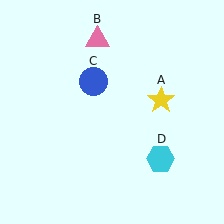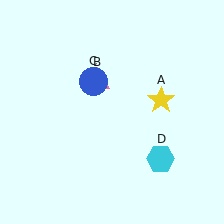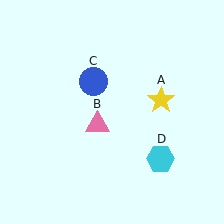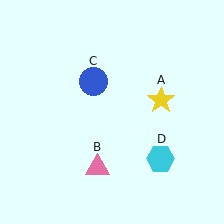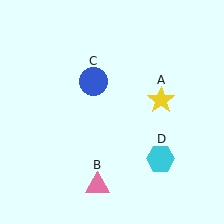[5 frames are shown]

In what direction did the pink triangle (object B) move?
The pink triangle (object B) moved down.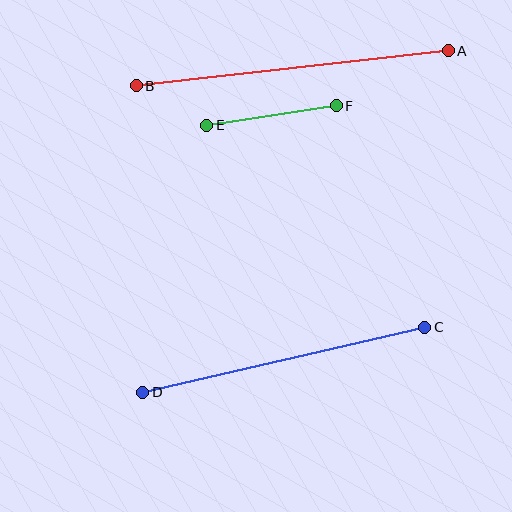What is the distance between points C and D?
The distance is approximately 289 pixels.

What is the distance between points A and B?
The distance is approximately 314 pixels.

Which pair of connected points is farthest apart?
Points A and B are farthest apart.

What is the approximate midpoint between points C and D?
The midpoint is at approximately (284, 360) pixels.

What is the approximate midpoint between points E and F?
The midpoint is at approximately (271, 116) pixels.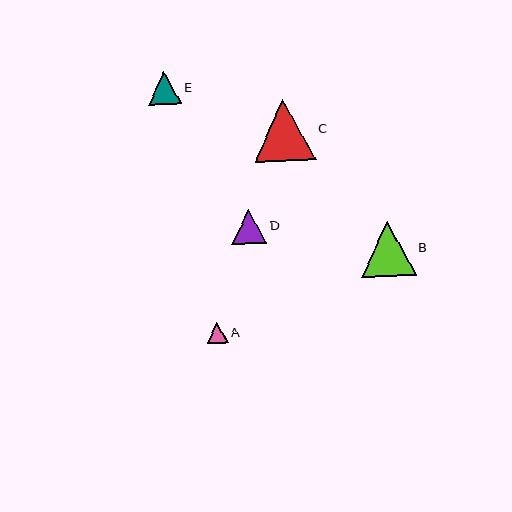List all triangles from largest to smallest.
From largest to smallest: C, B, D, E, A.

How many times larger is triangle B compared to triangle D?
Triangle B is approximately 1.6 times the size of triangle D.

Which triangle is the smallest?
Triangle A is the smallest with a size of approximately 21 pixels.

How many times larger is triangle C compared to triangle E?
Triangle C is approximately 1.8 times the size of triangle E.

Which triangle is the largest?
Triangle C is the largest with a size of approximately 62 pixels.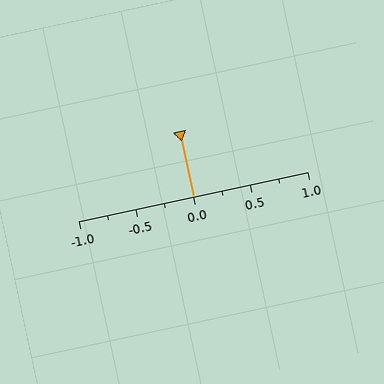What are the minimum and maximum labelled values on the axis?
The axis runs from -1.0 to 1.0.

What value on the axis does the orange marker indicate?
The marker indicates approximately 0.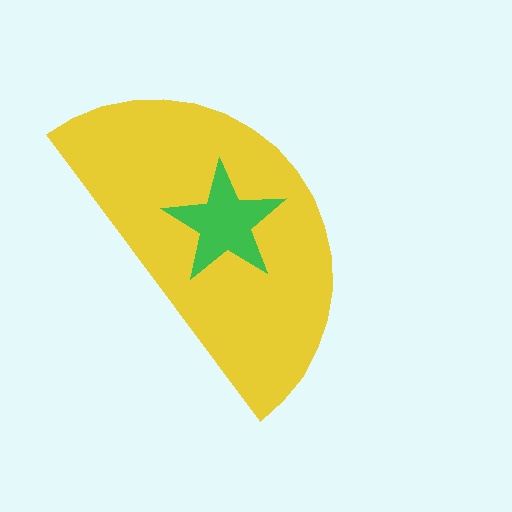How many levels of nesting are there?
2.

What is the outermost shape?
The yellow semicircle.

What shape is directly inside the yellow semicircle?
The green star.